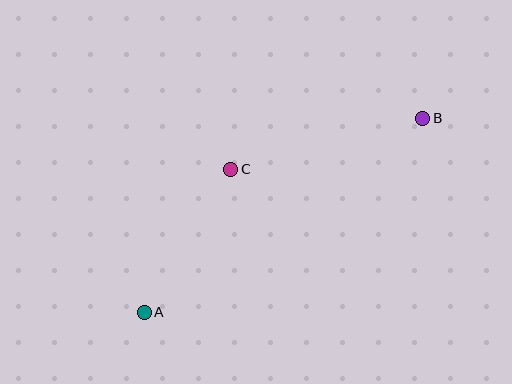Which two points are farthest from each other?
Points A and B are farthest from each other.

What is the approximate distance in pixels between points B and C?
The distance between B and C is approximately 199 pixels.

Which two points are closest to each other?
Points A and C are closest to each other.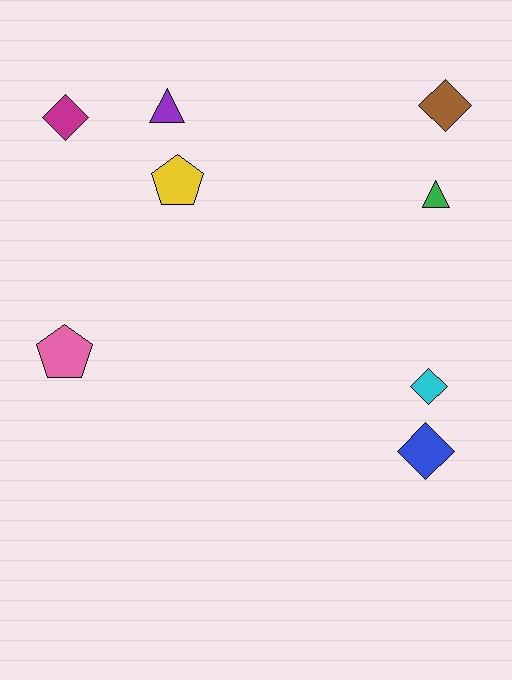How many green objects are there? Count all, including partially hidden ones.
There is 1 green object.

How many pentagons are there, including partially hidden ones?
There are 2 pentagons.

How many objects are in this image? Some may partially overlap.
There are 8 objects.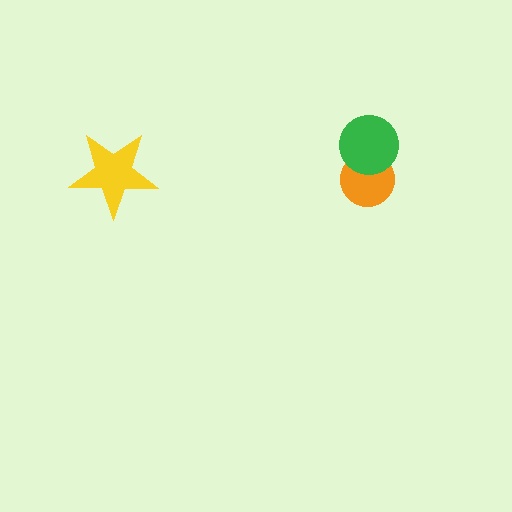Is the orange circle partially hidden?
Yes, it is partially covered by another shape.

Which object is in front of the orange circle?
The green circle is in front of the orange circle.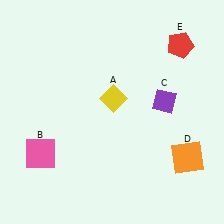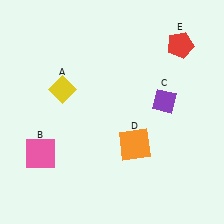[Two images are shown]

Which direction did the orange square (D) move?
The orange square (D) moved left.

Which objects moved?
The objects that moved are: the yellow diamond (A), the orange square (D).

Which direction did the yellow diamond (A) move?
The yellow diamond (A) moved left.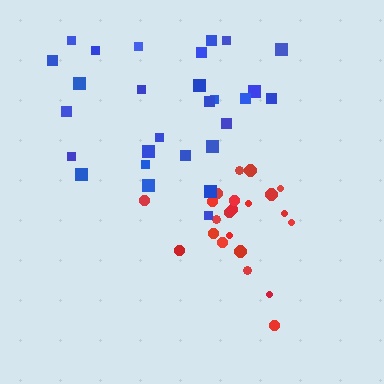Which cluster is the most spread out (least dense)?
Blue.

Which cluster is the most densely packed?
Red.